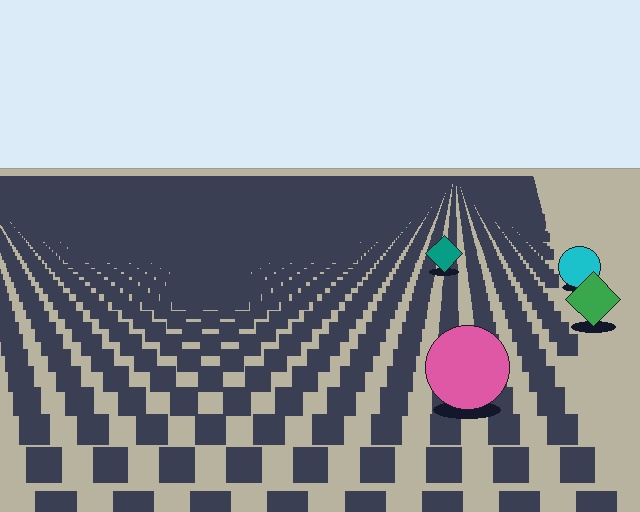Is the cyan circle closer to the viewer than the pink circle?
No. The pink circle is closer — you can tell from the texture gradient: the ground texture is coarser near it.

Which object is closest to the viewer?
The pink circle is closest. The texture marks near it are larger and more spread out.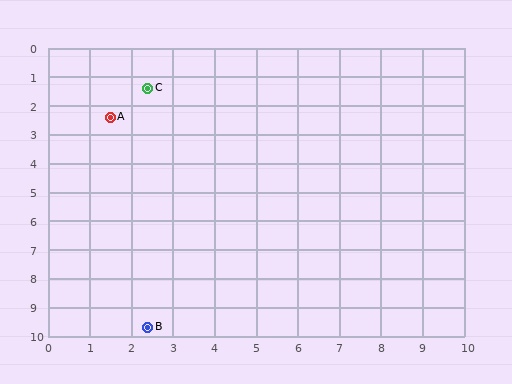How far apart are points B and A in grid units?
Points B and A are about 7.4 grid units apart.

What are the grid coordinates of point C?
Point C is at approximately (2.4, 1.4).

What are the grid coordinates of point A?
Point A is at approximately (1.5, 2.4).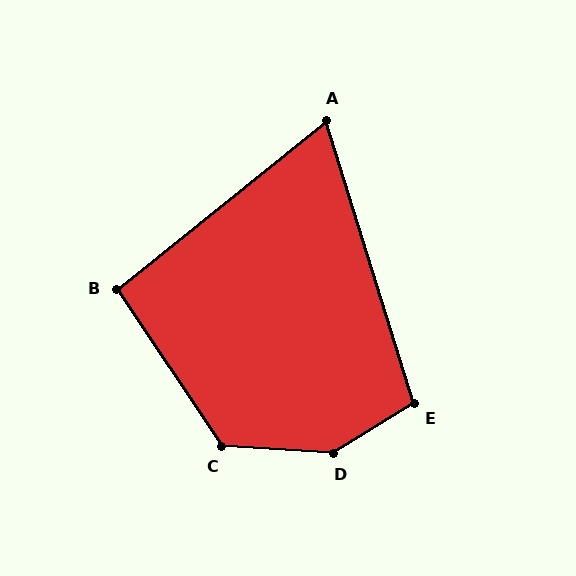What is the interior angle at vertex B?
Approximately 95 degrees (approximately right).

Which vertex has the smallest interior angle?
A, at approximately 69 degrees.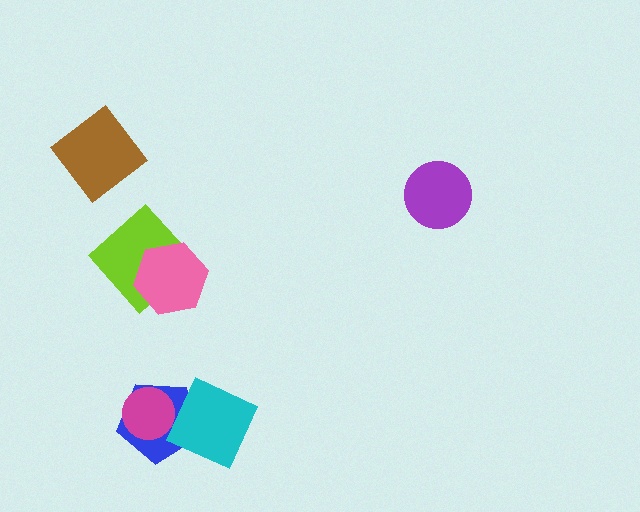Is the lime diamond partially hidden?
Yes, it is partially covered by another shape.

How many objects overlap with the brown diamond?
0 objects overlap with the brown diamond.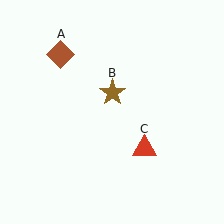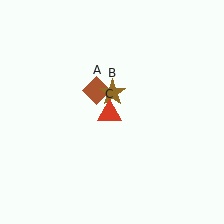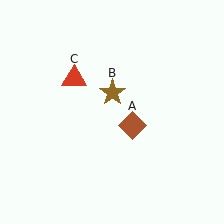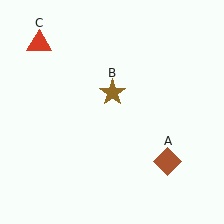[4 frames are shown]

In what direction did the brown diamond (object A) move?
The brown diamond (object A) moved down and to the right.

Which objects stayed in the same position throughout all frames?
Brown star (object B) remained stationary.